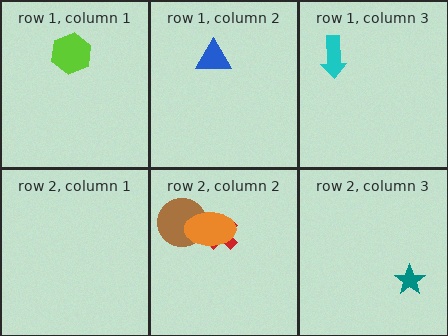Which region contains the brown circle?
The row 2, column 2 region.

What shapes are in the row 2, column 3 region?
The teal star.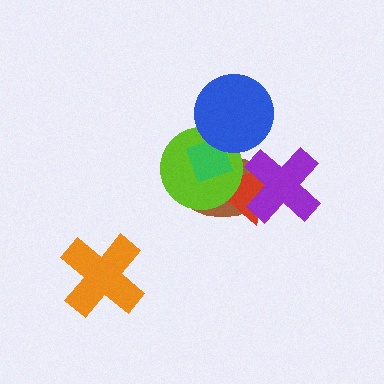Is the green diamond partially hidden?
Yes, it is partially covered by another shape.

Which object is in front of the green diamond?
The blue circle is in front of the green diamond.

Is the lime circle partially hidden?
Yes, it is partially covered by another shape.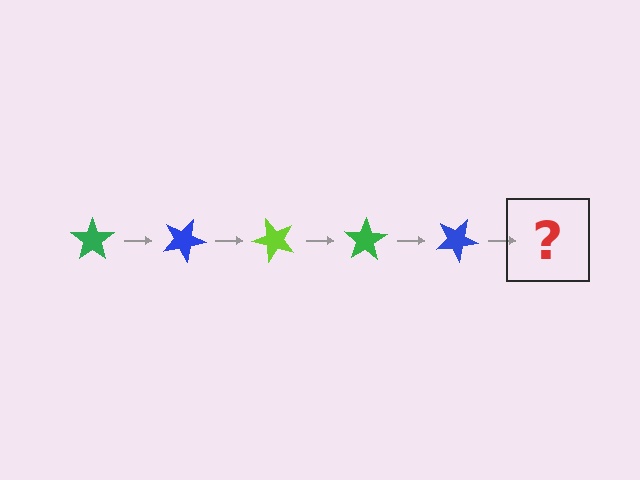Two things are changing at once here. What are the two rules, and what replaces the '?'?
The two rules are that it rotates 25 degrees each step and the color cycles through green, blue, and lime. The '?' should be a lime star, rotated 125 degrees from the start.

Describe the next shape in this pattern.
It should be a lime star, rotated 125 degrees from the start.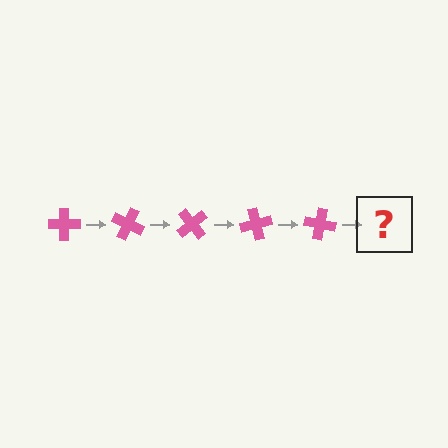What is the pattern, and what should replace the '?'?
The pattern is that the cross rotates 25 degrees each step. The '?' should be a pink cross rotated 125 degrees.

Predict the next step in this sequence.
The next step is a pink cross rotated 125 degrees.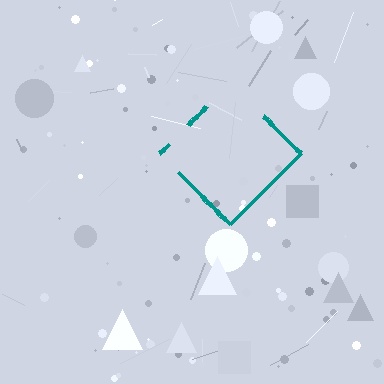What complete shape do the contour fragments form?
The contour fragments form a diamond.